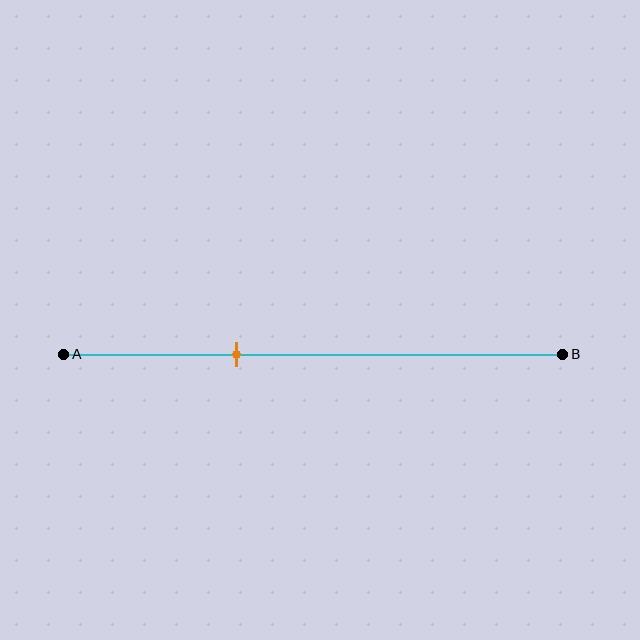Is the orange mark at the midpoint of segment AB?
No, the mark is at about 35% from A, not at the 50% midpoint.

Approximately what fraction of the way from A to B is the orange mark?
The orange mark is approximately 35% of the way from A to B.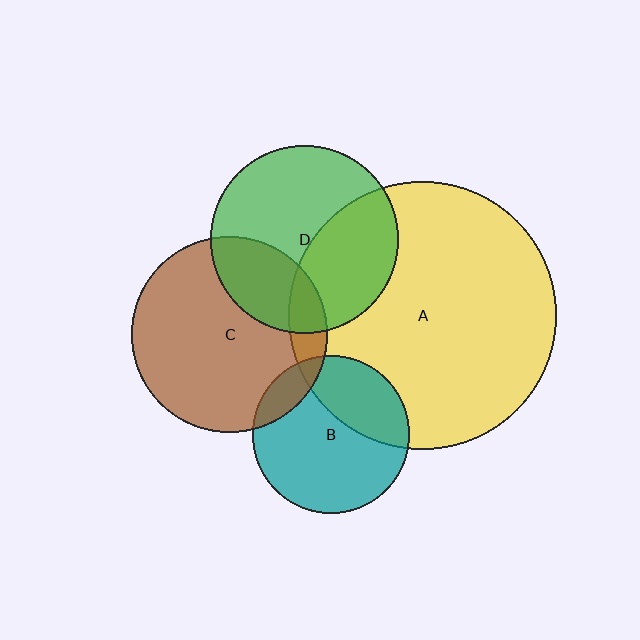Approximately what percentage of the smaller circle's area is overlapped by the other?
Approximately 10%.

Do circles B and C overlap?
Yes.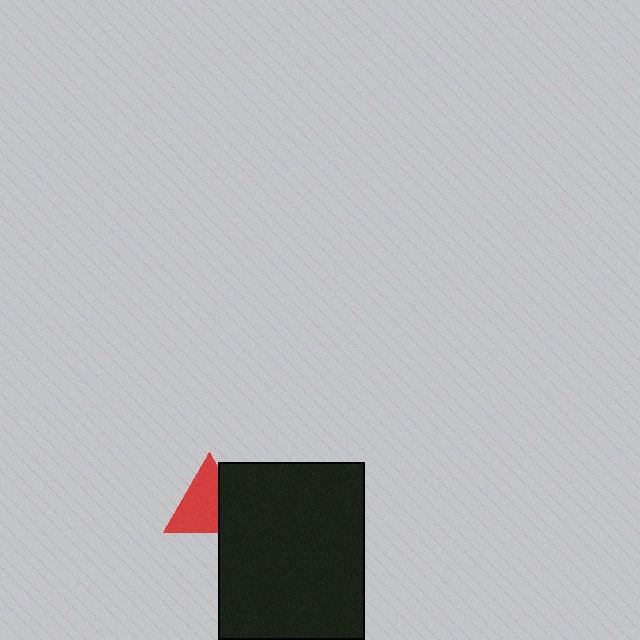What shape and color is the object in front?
The object in front is a black rectangle.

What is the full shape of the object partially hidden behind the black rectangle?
The partially hidden object is a red triangle.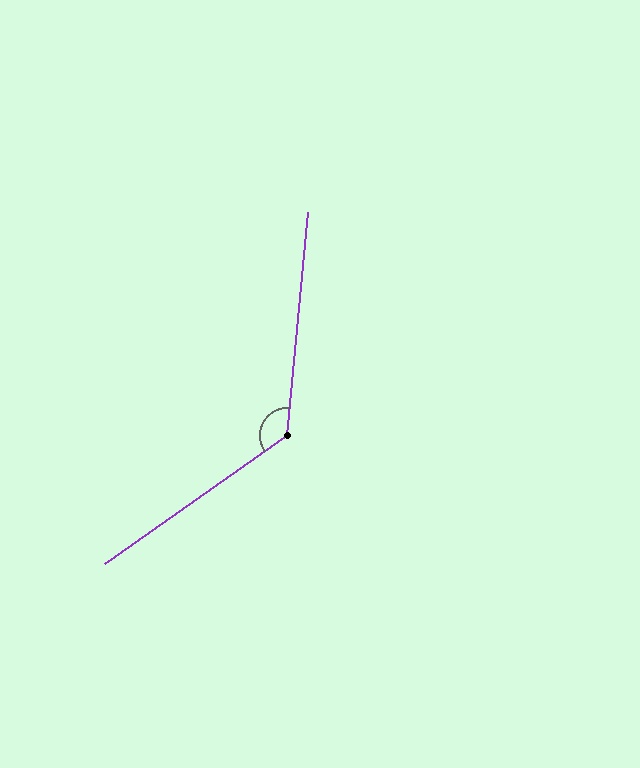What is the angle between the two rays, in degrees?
Approximately 131 degrees.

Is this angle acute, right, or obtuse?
It is obtuse.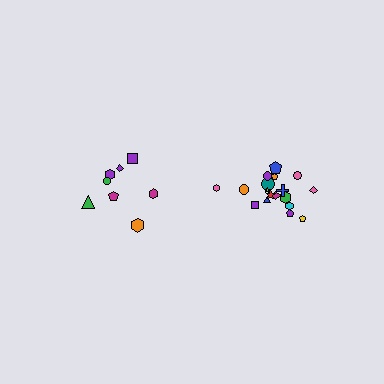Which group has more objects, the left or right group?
The right group.